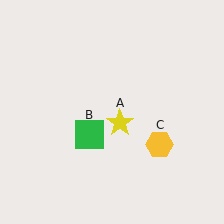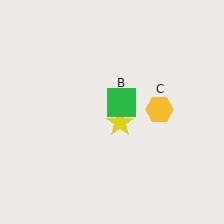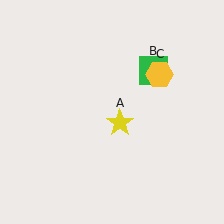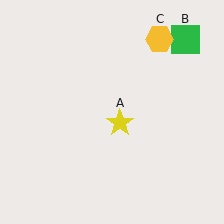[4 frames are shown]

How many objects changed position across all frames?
2 objects changed position: green square (object B), yellow hexagon (object C).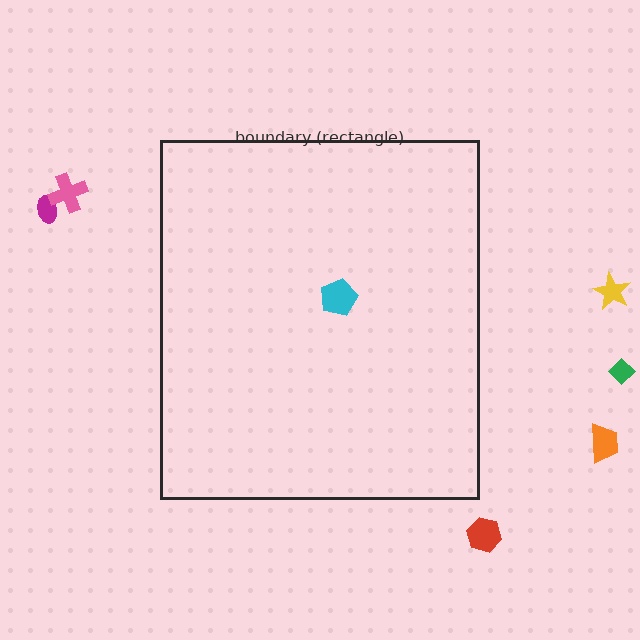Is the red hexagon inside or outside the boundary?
Outside.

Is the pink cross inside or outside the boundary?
Outside.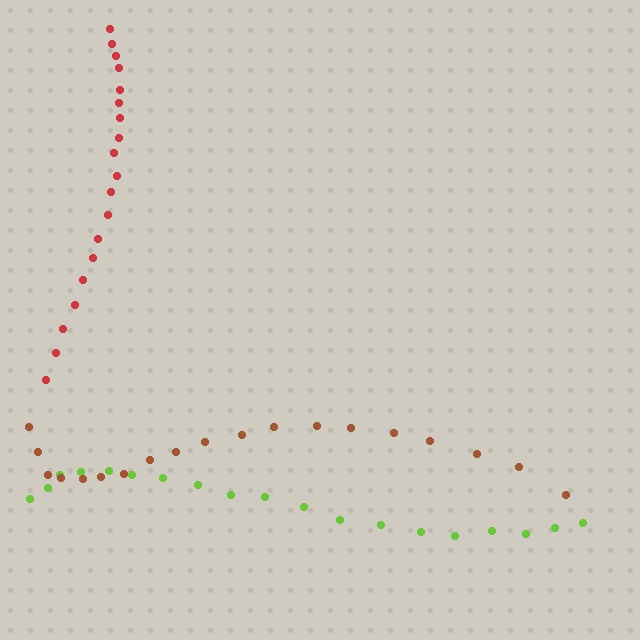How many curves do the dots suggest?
There are 3 distinct paths.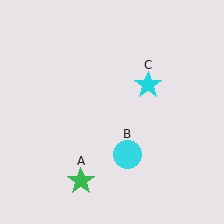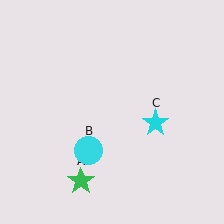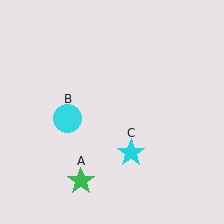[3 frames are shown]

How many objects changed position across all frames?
2 objects changed position: cyan circle (object B), cyan star (object C).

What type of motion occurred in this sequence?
The cyan circle (object B), cyan star (object C) rotated clockwise around the center of the scene.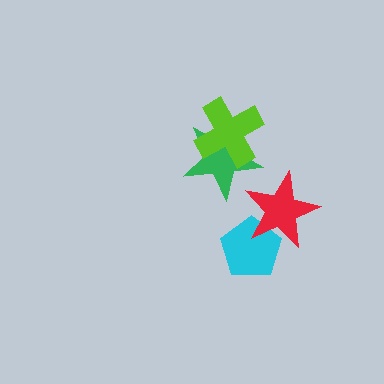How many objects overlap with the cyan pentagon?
1 object overlaps with the cyan pentagon.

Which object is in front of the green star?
The lime cross is in front of the green star.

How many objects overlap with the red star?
1 object overlaps with the red star.